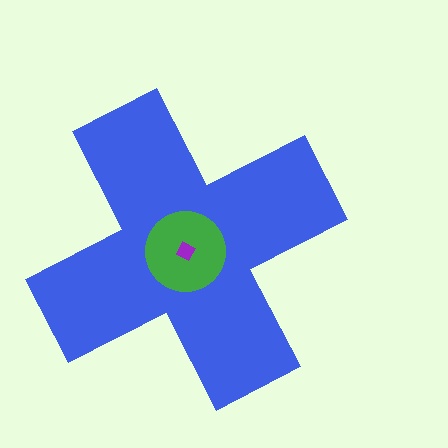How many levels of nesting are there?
3.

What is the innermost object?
The purple diamond.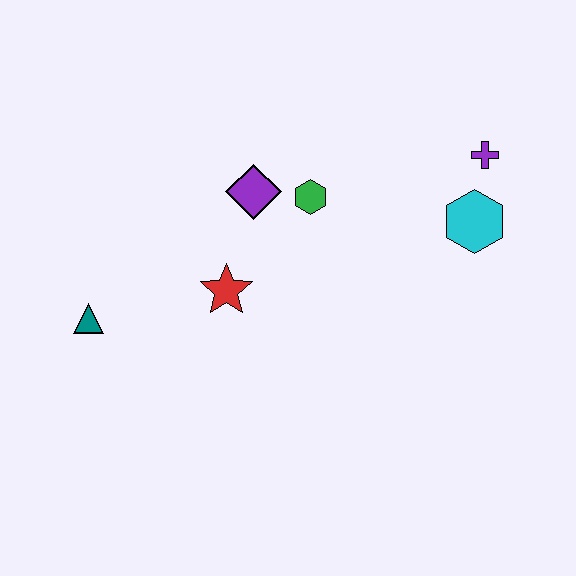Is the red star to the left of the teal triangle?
No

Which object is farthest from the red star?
The purple cross is farthest from the red star.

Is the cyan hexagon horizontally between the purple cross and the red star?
Yes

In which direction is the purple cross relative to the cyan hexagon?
The purple cross is above the cyan hexagon.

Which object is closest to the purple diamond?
The green hexagon is closest to the purple diamond.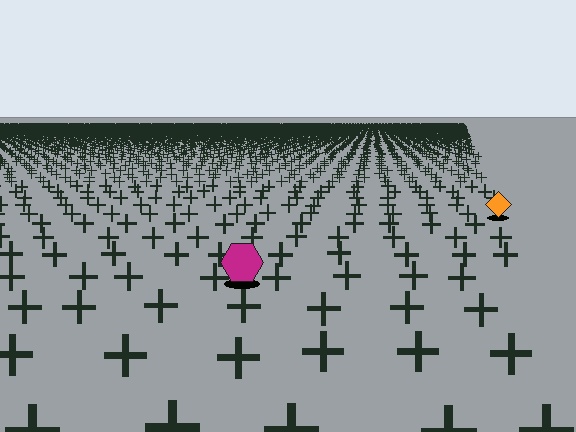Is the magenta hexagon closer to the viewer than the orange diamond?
Yes. The magenta hexagon is closer — you can tell from the texture gradient: the ground texture is coarser near it.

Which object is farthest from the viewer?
The orange diamond is farthest from the viewer. It appears smaller and the ground texture around it is denser.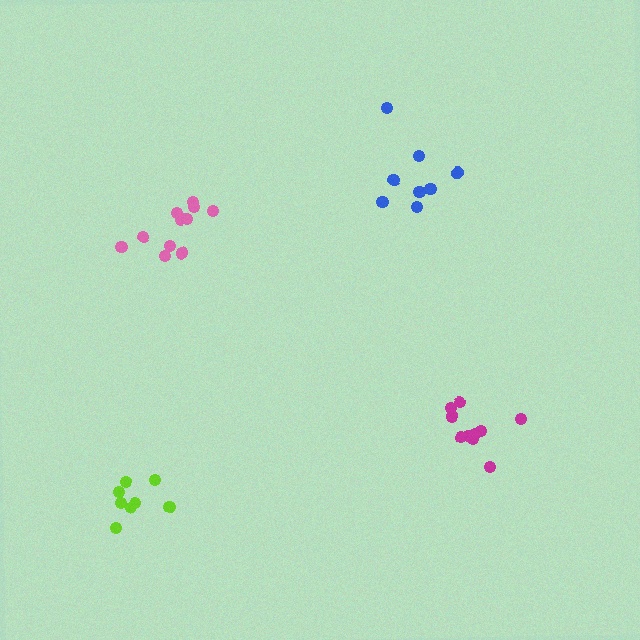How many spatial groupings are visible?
There are 4 spatial groupings.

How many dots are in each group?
Group 1: 8 dots, Group 2: 11 dots, Group 3: 11 dots, Group 4: 8 dots (38 total).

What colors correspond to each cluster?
The clusters are colored: blue, magenta, pink, lime.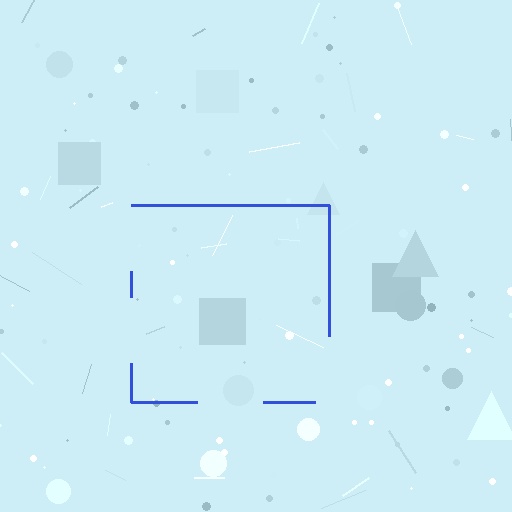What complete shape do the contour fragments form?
The contour fragments form a square.